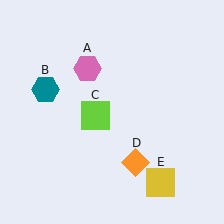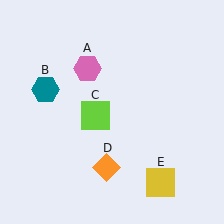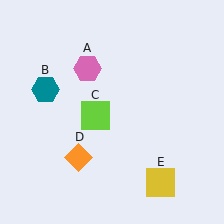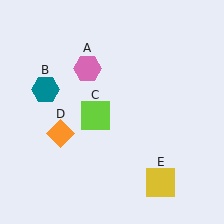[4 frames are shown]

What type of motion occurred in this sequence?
The orange diamond (object D) rotated clockwise around the center of the scene.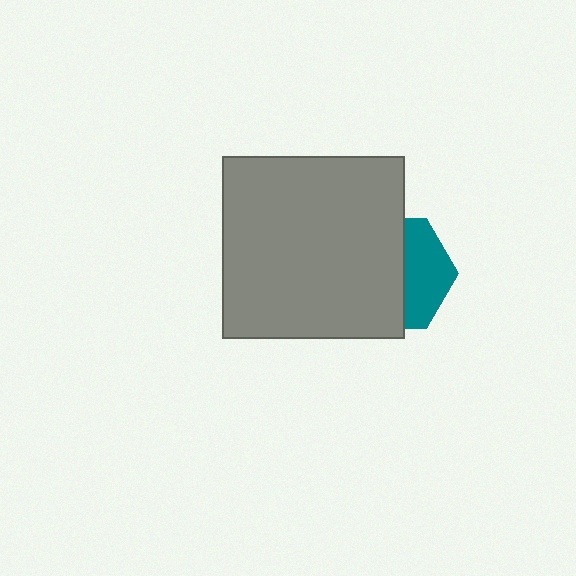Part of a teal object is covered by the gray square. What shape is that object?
It is a hexagon.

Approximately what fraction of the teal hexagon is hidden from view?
Roughly 61% of the teal hexagon is hidden behind the gray square.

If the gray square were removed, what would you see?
You would see the complete teal hexagon.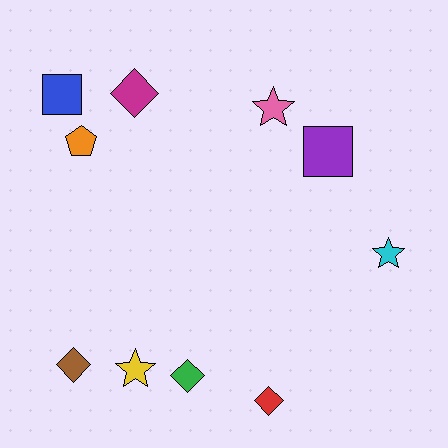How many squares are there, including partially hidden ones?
There are 2 squares.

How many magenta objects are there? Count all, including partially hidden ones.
There is 1 magenta object.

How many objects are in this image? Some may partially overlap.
There are 10 objects.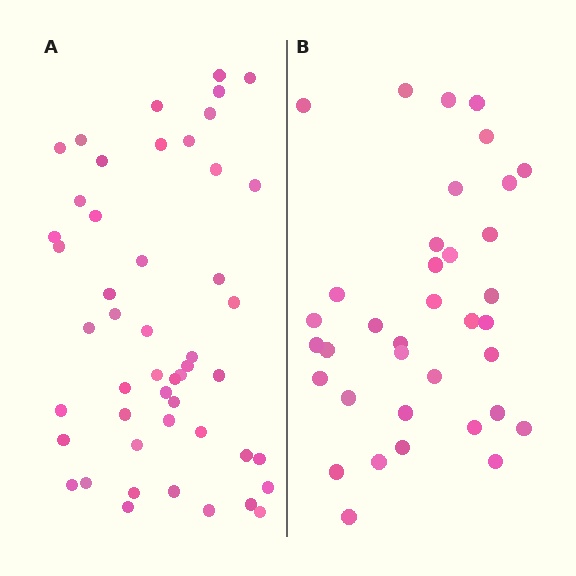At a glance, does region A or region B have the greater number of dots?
Region A (the left region) has more dots.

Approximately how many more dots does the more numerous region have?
Region A has approximately 15 more dots than region B.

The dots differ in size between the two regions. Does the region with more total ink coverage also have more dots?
No. Region B has more total ink coverage because its dots are larger, but region A actually contains more individual dots. Total area can be misleading — the number of items is what matters here.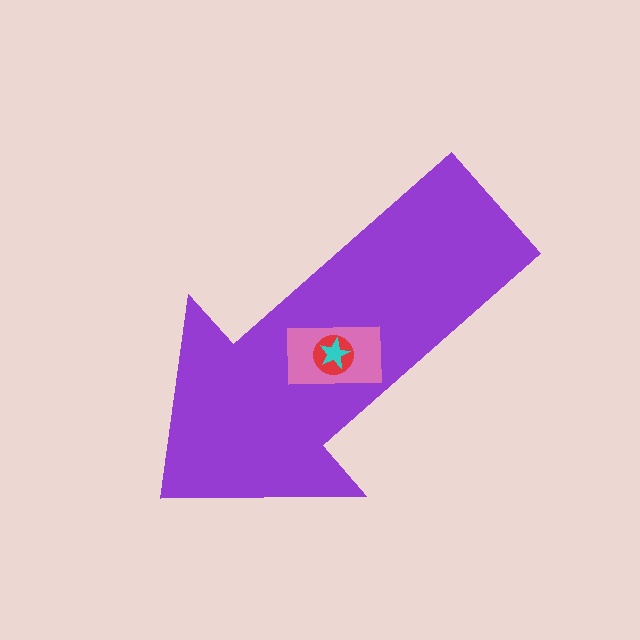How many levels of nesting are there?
4.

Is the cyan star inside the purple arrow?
Yes.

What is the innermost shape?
The cyan star.